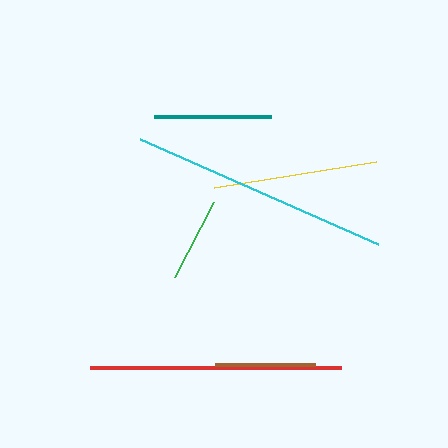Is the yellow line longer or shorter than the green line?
The yellow line is longer than the green line.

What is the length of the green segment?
The green segment is approximately 85 pixels long.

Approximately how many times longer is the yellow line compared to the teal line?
The yellow line is approximately 1.4 times the length of the teal line.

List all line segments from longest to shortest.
From longest to shortest: cyan, red, yellow, teal, brown, green.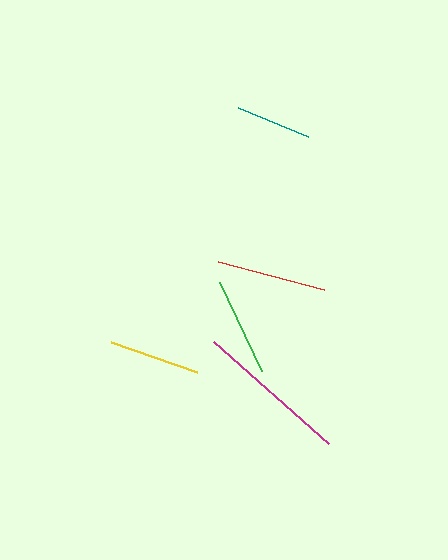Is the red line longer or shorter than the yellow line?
The red line is longer than the yellow line.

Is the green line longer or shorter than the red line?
The red line is longer than the green line.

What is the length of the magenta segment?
The magenta segment is approximately 153 pixels long.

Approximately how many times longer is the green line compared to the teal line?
The green line is approximately 1.3 times the length of the teal line.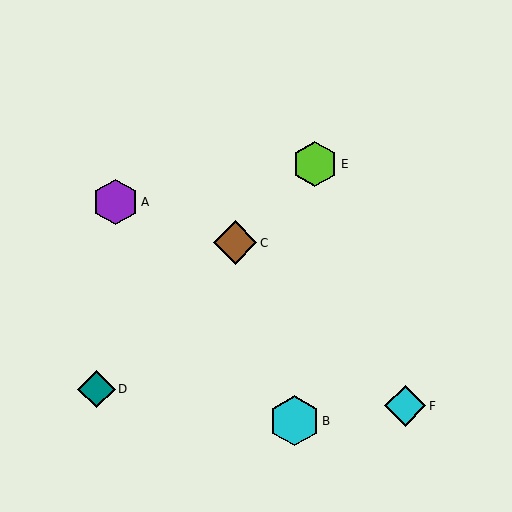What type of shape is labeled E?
Shape E is a lime hexagon.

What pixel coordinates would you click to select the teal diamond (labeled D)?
Click at (97, 389) to select the teal diamond D.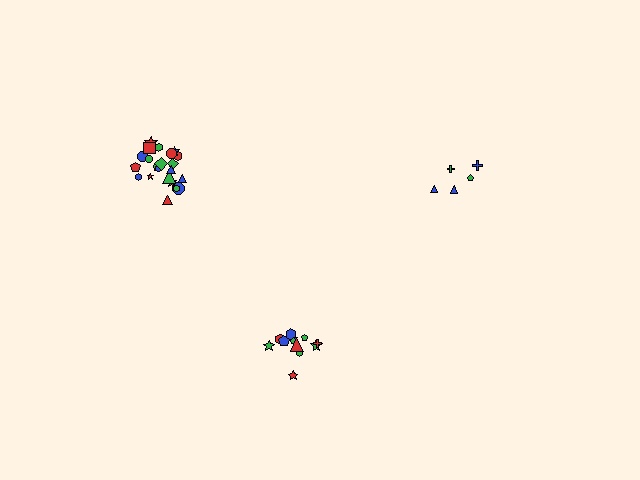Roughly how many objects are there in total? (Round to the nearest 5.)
Roughly 40 objects in total.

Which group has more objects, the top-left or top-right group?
The top-left group.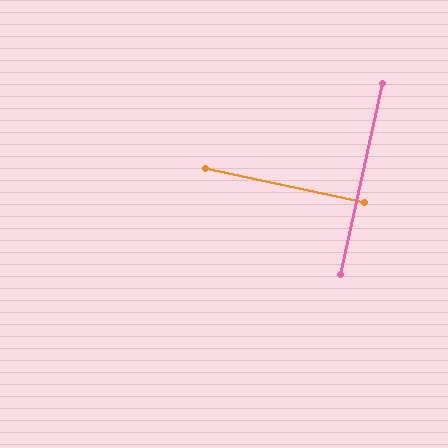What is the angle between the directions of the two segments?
Approximately 90 degrees.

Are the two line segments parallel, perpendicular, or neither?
Perpendicular — they meet at approximately 90°.